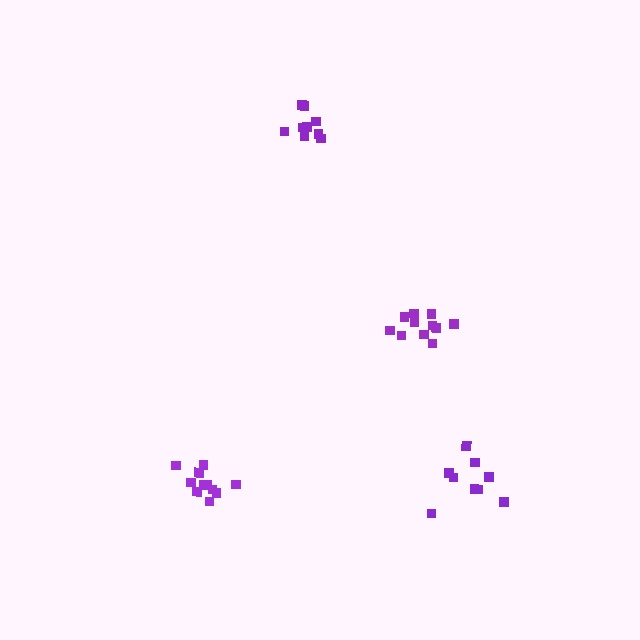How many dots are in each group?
Group 1: 11 dots, Group 2: 9 dots, Group 3: 12 dots, Group 4: 10 dots (42 total).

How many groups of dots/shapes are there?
There are 4 groups.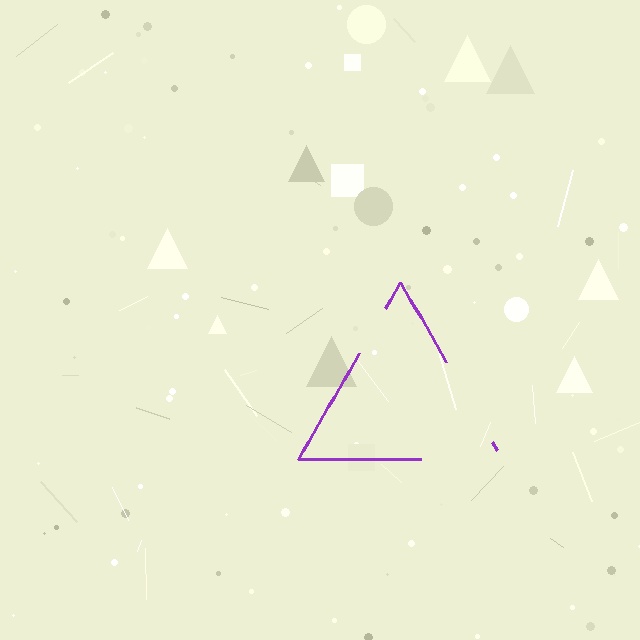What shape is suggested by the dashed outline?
The dashed outline suggests a triangle.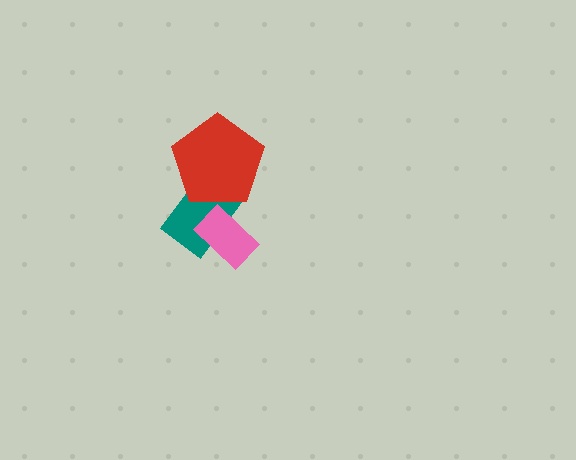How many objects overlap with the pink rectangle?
1 object overlaps with the pink rectangle.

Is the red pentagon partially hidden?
No, no other shape covers it.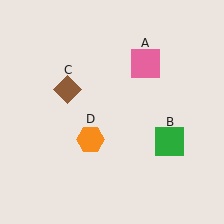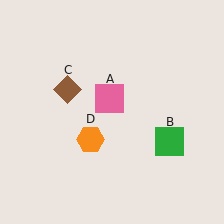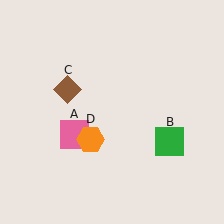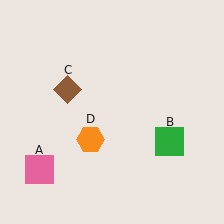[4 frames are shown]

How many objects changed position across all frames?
1 object changed position: pink square (object A).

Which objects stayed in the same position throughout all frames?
Green square (object B) and brown diamond (object C) and orange hexagon (object D) remained stationary.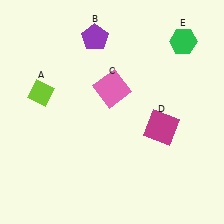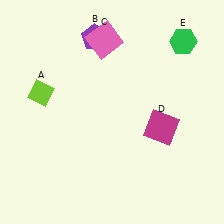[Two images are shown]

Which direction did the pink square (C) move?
The pink square (C) moved up.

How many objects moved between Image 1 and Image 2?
1 object moved between the two images.